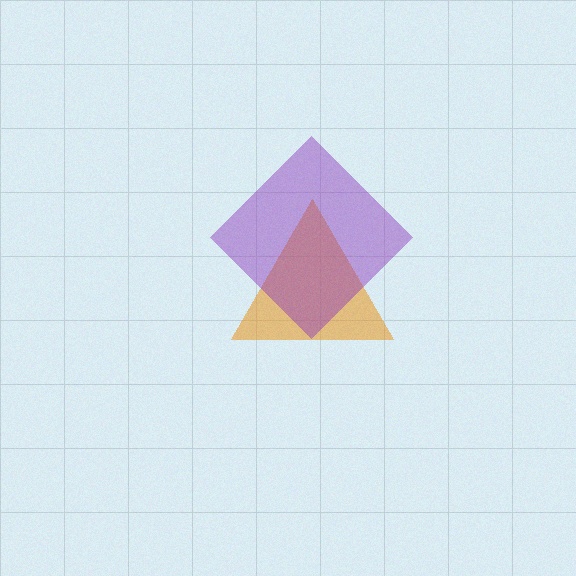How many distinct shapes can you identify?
There are 2 distinct shapes: an orange triangle, a purple diamond.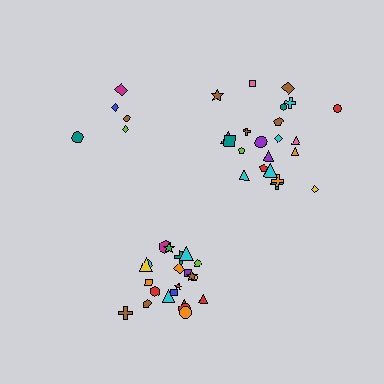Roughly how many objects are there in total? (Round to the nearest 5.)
Roughly 50 objects in total.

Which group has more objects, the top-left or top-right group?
The top-right group.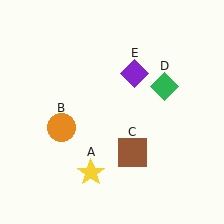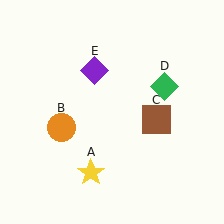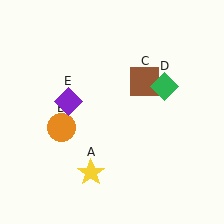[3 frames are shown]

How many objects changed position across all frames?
2 objects changed position: brown square (object C), purple diamond (object E).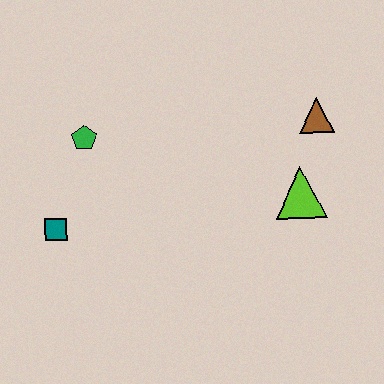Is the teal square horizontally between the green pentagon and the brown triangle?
No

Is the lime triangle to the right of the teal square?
Yes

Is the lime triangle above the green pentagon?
No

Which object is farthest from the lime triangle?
The teal square is farthest from the lime triangle.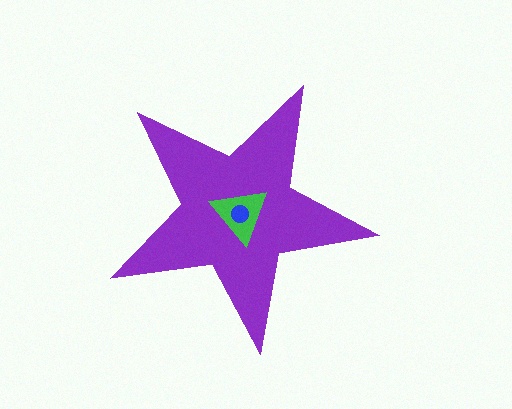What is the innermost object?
The blue circle.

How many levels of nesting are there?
3.